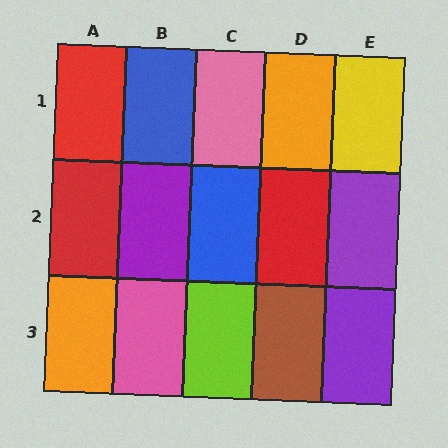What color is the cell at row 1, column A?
Red.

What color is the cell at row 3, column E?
Purple.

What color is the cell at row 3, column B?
Pink.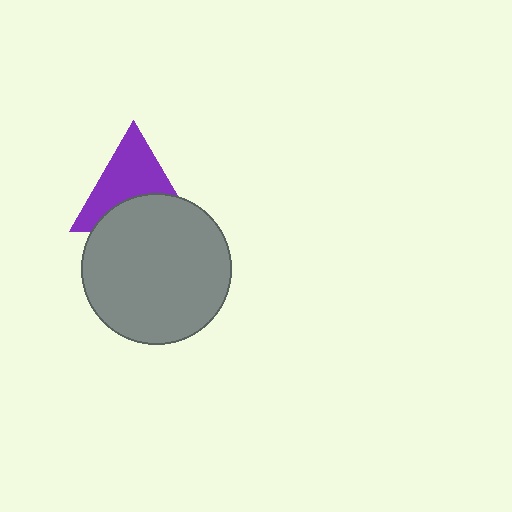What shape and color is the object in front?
The object in front is a gray circle.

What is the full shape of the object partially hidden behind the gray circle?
The partially hidden object is a purple triangle.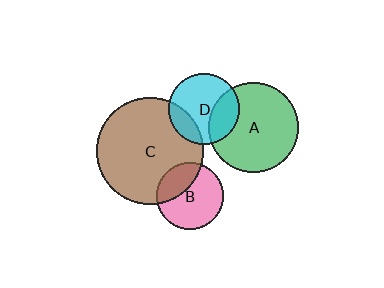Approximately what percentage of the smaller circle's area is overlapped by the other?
Approximately 30%.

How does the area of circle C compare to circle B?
Approximately 2.6 times.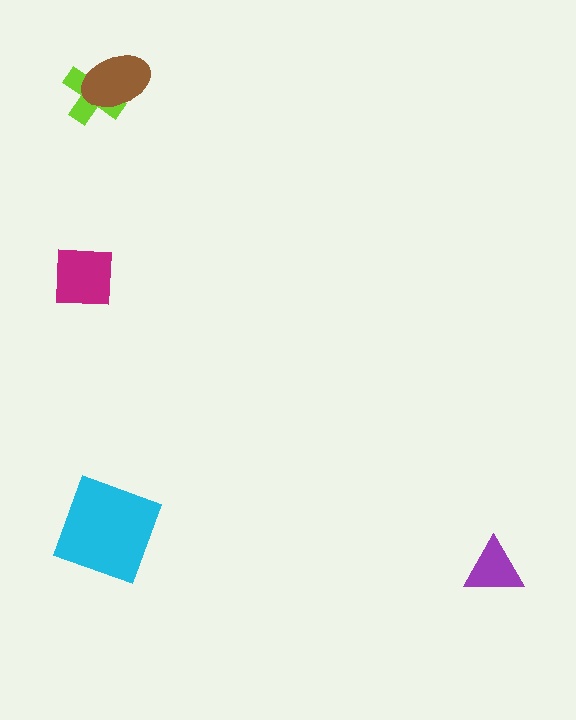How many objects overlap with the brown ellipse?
1 object overlaps with the brown ellipse.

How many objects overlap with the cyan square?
0 objects overlap with the cyan square.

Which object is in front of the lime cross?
The brown ellipse is in front of the lime cross.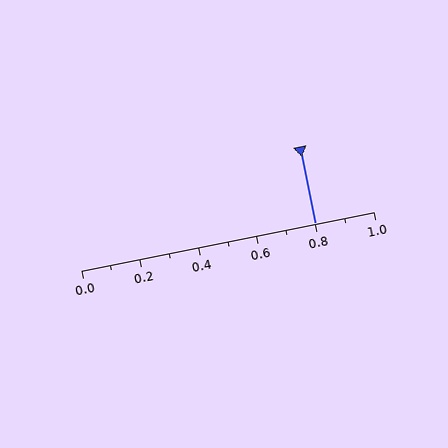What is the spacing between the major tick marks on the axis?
The major ticks are spaced 0.2 apart.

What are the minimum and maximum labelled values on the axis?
The axis runs from 0.0 to 1.0.